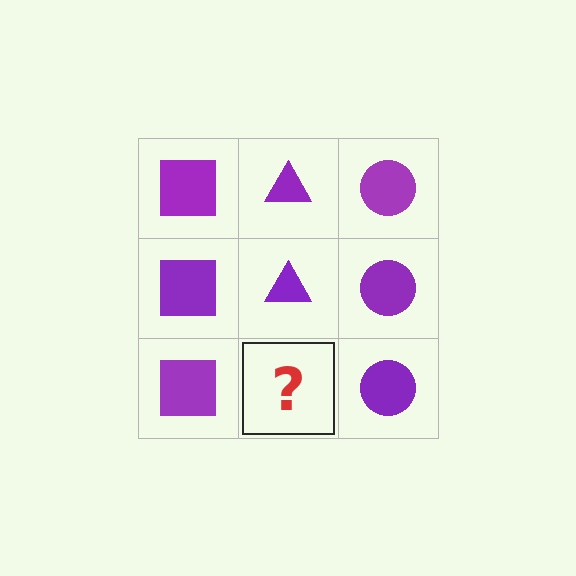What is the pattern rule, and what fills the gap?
The rule is that each column has a consistent shape. The gap should be filled with a purple triangle.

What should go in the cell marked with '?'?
The missing cell should contain a purple triangle.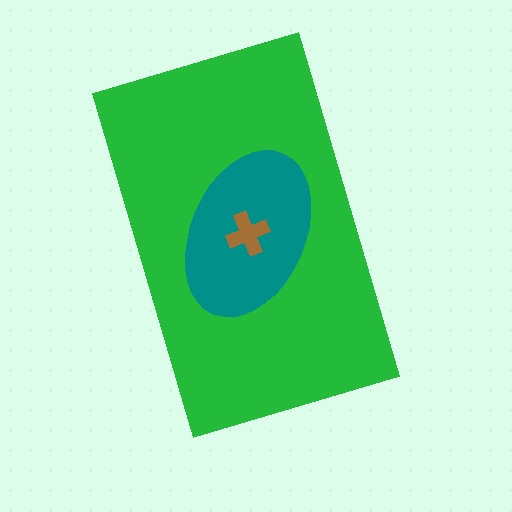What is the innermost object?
The brown cross.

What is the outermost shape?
The green rectangle.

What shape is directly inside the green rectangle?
The teal ellipse.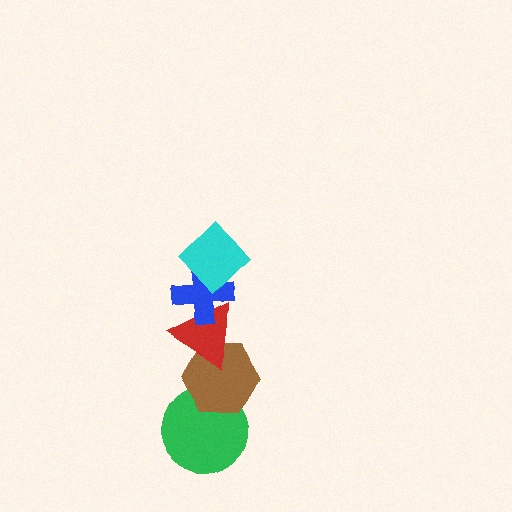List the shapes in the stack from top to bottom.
From top to bottom: the cyan diamond, the blue cross, the red triangle, the brown hexagon, the green circle.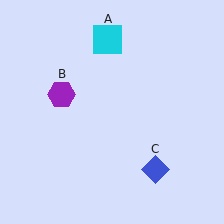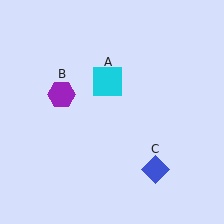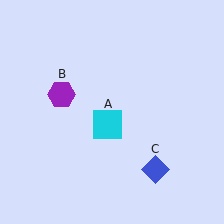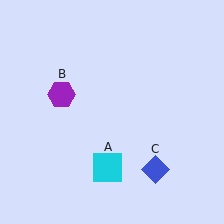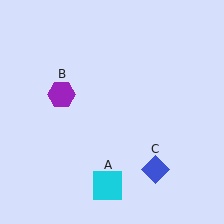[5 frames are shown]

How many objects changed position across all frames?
1 object changed position: cyan square (object A).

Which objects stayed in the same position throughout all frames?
Purple hexagon (object B) and blue diamond (object C) remained stationary.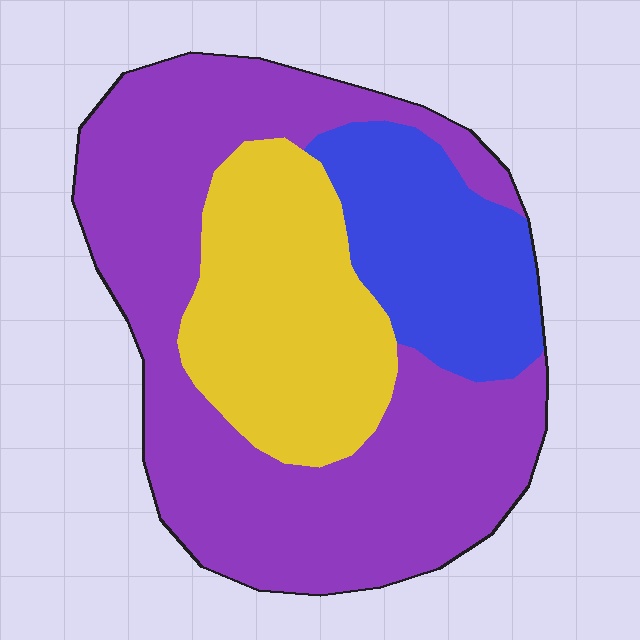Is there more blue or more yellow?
Yellow.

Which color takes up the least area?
Blue, at roughly 20%.